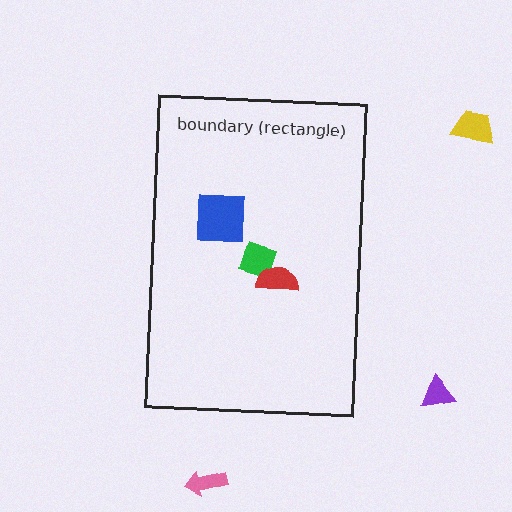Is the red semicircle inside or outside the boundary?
Inside.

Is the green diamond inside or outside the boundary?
Inside.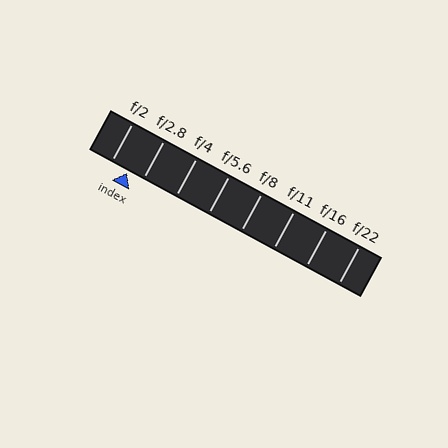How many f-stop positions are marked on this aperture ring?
There are 8 f-stop positions marked.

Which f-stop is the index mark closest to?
The index mark is closest to f/2.8.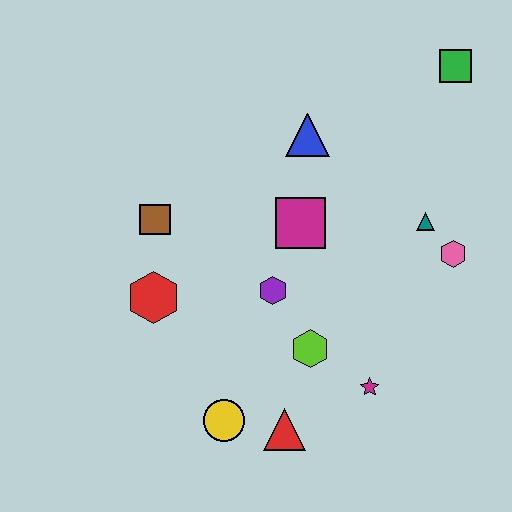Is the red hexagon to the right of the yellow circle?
No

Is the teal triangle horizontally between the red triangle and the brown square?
No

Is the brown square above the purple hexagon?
Yes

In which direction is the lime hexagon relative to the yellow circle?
The lime hexagon is to the right of the yellow circle.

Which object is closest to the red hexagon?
The brown square is closest to the red hexagon.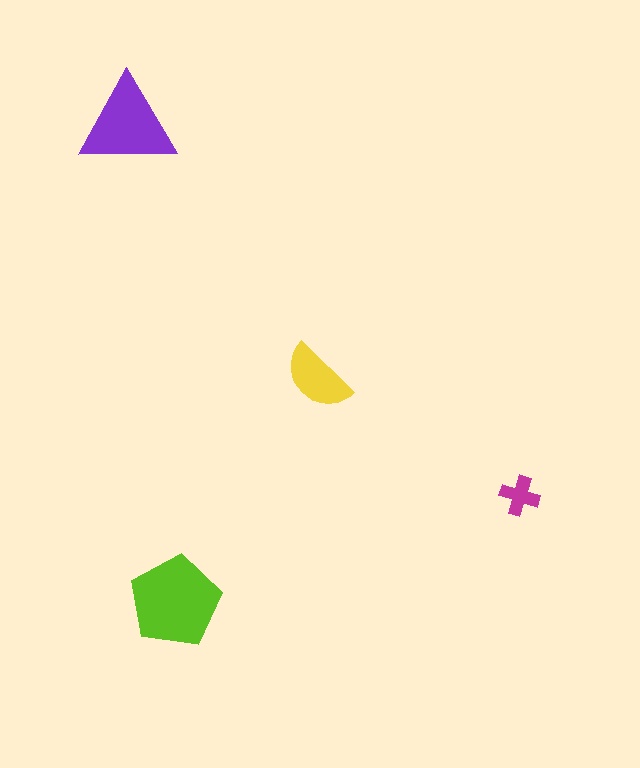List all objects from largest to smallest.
The lime pentagon, the purple triangle, the yellow semicircle, the magenta cross.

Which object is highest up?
The purple triangle is topmost.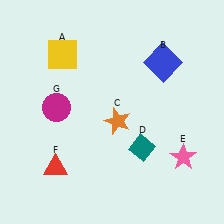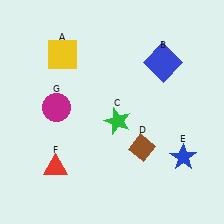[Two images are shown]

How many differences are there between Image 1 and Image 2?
There are 3 differences between the two images.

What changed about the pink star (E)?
In Image 1, E is pink. In Image 2, it changed to blue.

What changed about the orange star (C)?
In Image 1, C is orange. In Image 2, it changed to green.